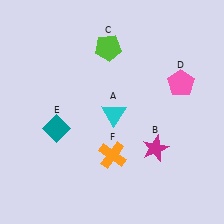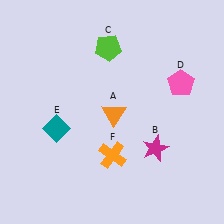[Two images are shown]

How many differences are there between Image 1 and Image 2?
There is 1 difference between the two images.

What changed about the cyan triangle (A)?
In Image 1, A is cyan. In Image 2, it changed to orange.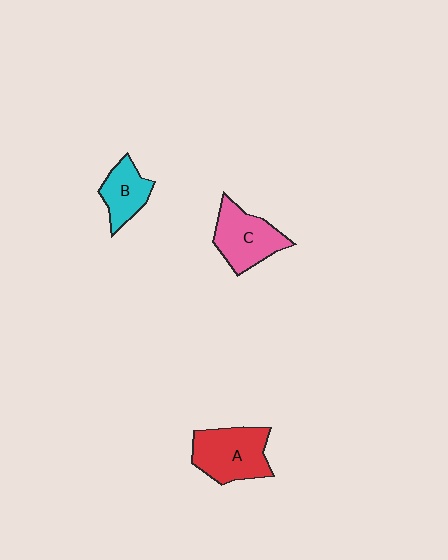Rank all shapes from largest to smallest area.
From largest to smallest: A (red), C (pink), B (cyan).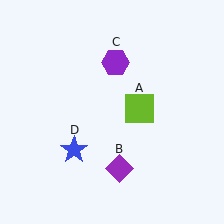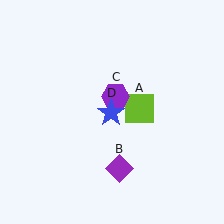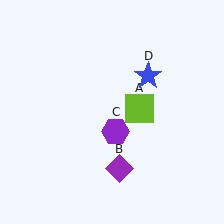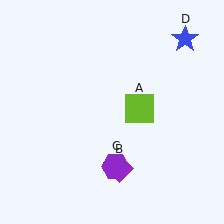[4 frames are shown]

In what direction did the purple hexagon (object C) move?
The purple hexagon (object C) moved down.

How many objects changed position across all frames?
2 objects changed position: purple hexagon (object C), blue star (object D).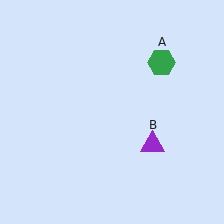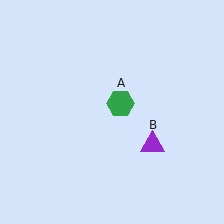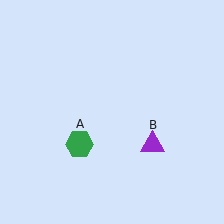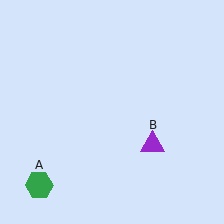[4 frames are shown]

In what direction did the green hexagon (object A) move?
The green hexagon (object A) moved down and to the left.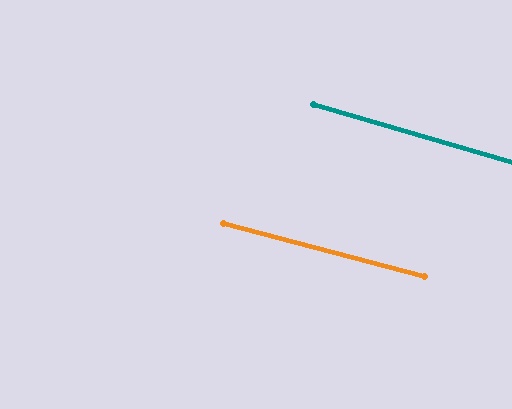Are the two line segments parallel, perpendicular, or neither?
Parallel — their directions differ by only 1.4°.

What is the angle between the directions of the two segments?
Approximately 1 degree.